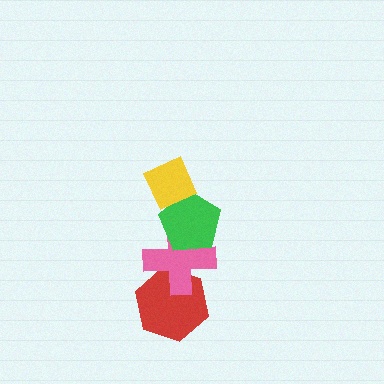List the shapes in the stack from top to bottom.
From top to bottom: the yellow diamond, the green pentagon, the pink cross, the red hexagon.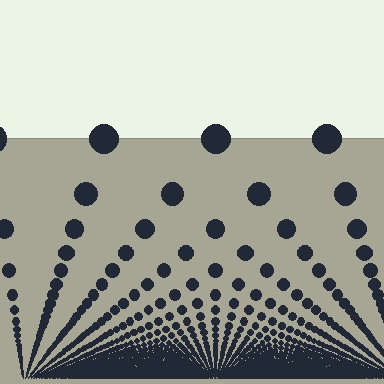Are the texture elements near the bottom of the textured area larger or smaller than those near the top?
Smaller. The gradient is inverted — elements near the bottom are smaller and denser.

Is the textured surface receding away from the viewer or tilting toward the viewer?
The surface appears to tilt toward the viewer. Texture elements get larger and sparser toward the top.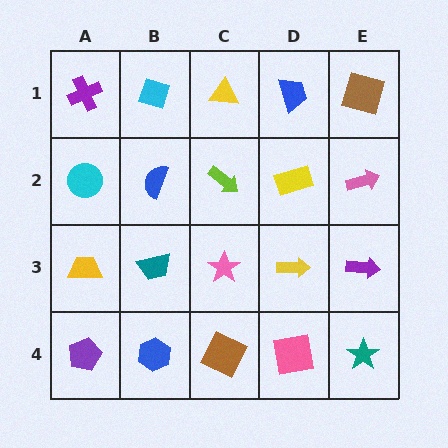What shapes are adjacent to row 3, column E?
A pink arrow (row 2, column E), a teal star (row 4, column E), a yellow arrow (row 3, column D).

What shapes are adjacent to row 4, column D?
A yellow arrow (row 3, column D), a brown square (row 4, column C), a teal star (row 4, column E).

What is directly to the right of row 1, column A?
A cyan diamond.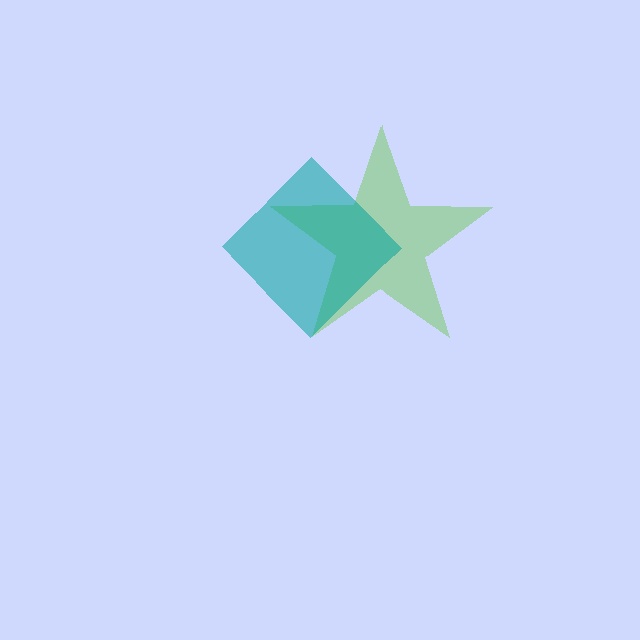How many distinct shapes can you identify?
There are 2 distinct shapes: a lime star, a teal diamond.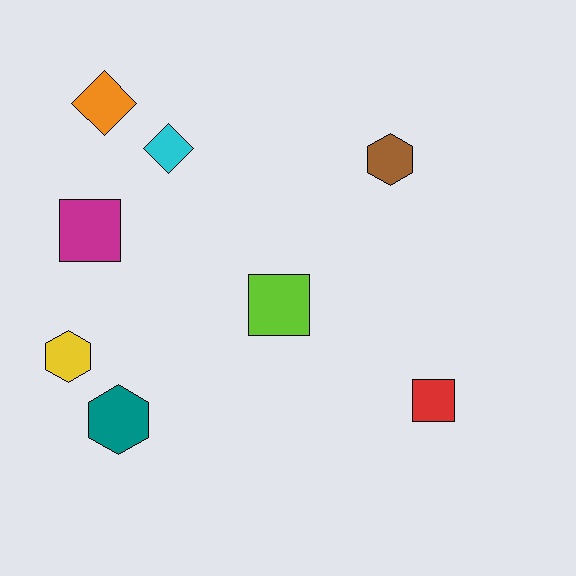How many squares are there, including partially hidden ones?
There are 3 squares.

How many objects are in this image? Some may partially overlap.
There are 8 objects.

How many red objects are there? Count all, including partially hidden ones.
There is 1 red object.